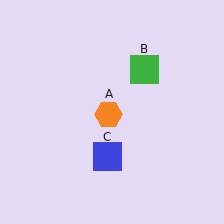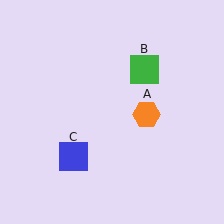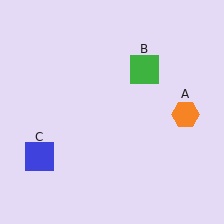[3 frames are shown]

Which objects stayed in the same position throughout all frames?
Green square (object B) remained stationary.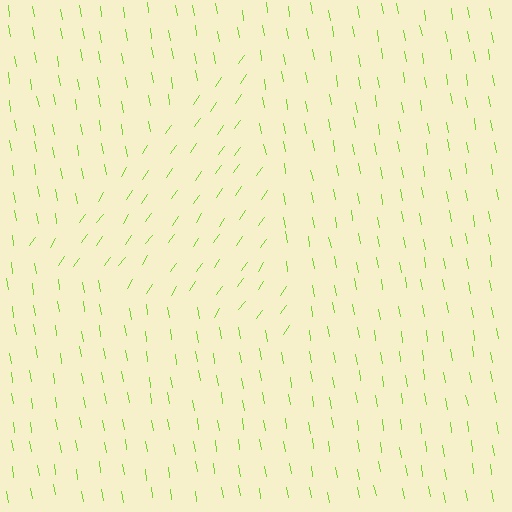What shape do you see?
I see a triangle.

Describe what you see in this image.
The image is filled with small lime line segments. A triangle region in the image has lines oriented differently from the surrounding lines, creating a visible texture boundary.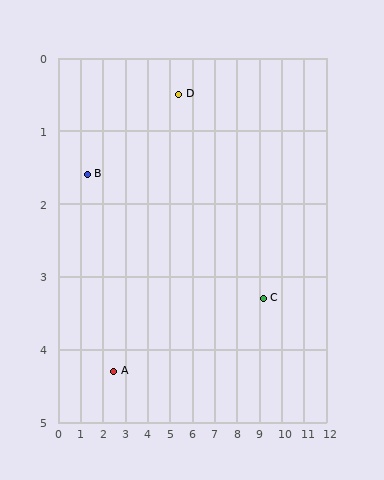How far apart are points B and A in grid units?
Points B and A are about 3.0 grid units apart.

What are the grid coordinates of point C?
Point C is at approximately (9.2, 3.3).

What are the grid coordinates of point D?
Point D is at approximately (5.4, 0.5).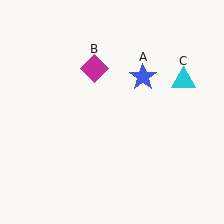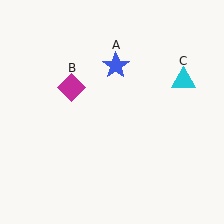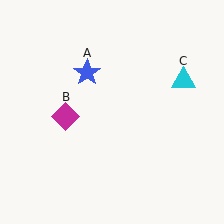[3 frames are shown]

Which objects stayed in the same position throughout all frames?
Cyan triangle (object C) remained stationary.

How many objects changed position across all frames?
2 objects changed position: blue star (object A), magenta diamond (object B).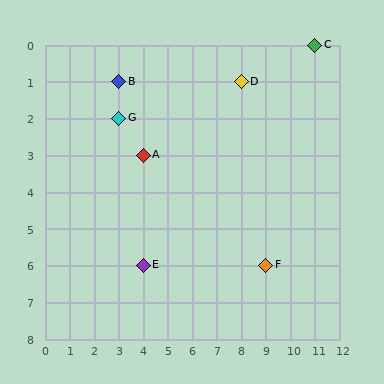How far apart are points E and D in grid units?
Points E and D are 4 columns and 5 rows apart (about 6.4 grid units diagonally).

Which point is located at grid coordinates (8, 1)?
Point D is at (8, 1).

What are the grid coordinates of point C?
Point C is at grid coordinates (11, 0).